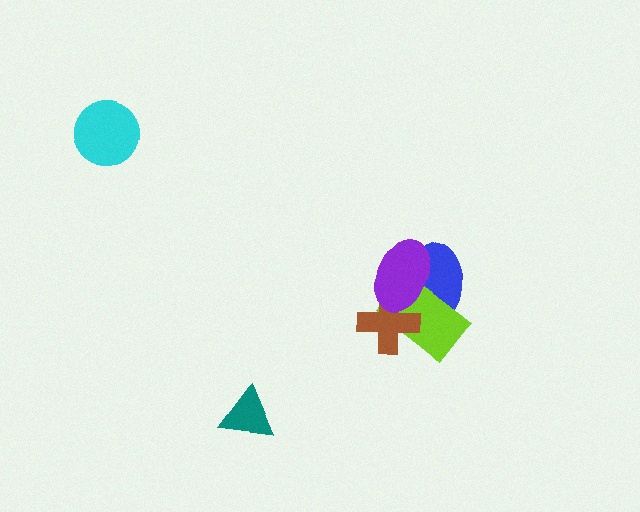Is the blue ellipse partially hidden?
Yes, it is partially covered by another shape.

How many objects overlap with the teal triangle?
0 objects overlap with the teal triangle.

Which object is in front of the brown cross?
The purple ellipse is in front of the brown cross.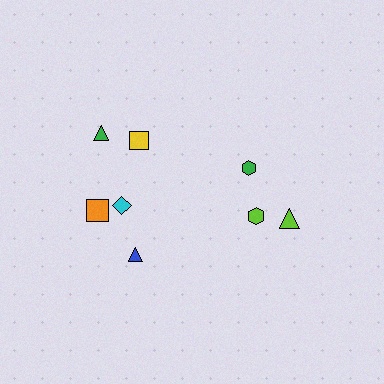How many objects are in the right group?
There are 3 objects.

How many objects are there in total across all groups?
There are 8 objects.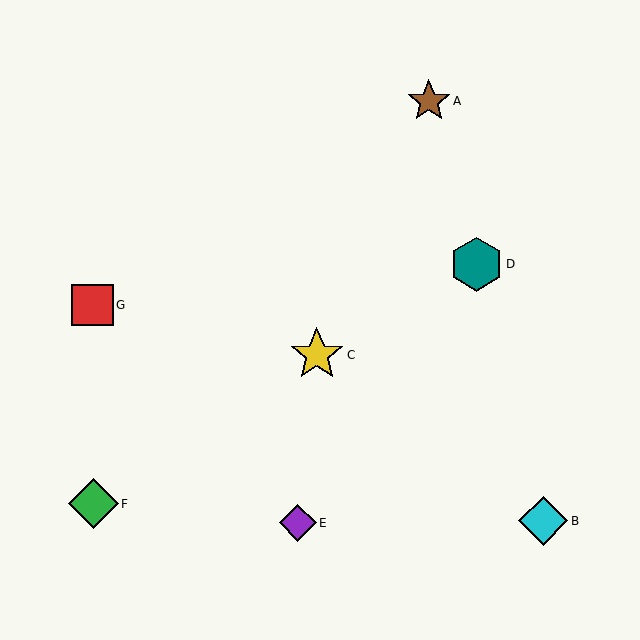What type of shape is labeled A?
Shape A is a brown star.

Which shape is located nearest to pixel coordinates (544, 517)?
The cyan diamond (labeled B) at (543, 521) is nearest to that location.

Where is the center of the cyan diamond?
The center of the cyan diamond is at (543, 521).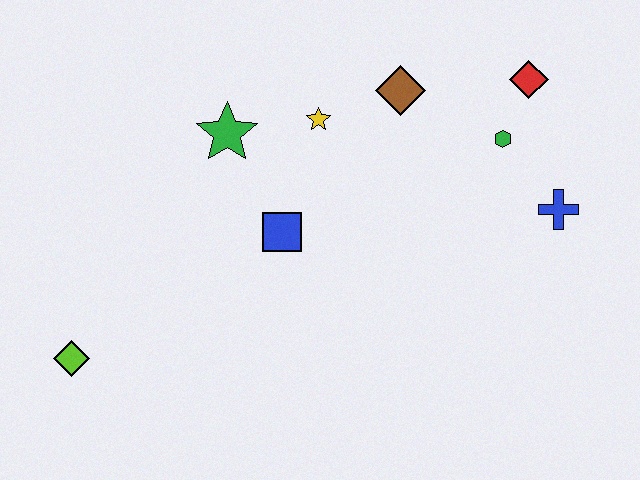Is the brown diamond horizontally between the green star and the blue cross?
Yes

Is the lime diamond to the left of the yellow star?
Yes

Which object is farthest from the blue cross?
The lime diamond is farthest from the blue cross.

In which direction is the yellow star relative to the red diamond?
The yellow star is to the left of the red diamond.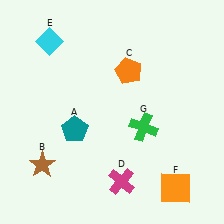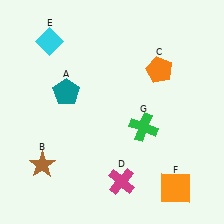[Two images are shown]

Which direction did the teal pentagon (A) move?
The teal pentagon (A) moved up.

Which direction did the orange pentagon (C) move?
The orange pentagon (C) moved right.